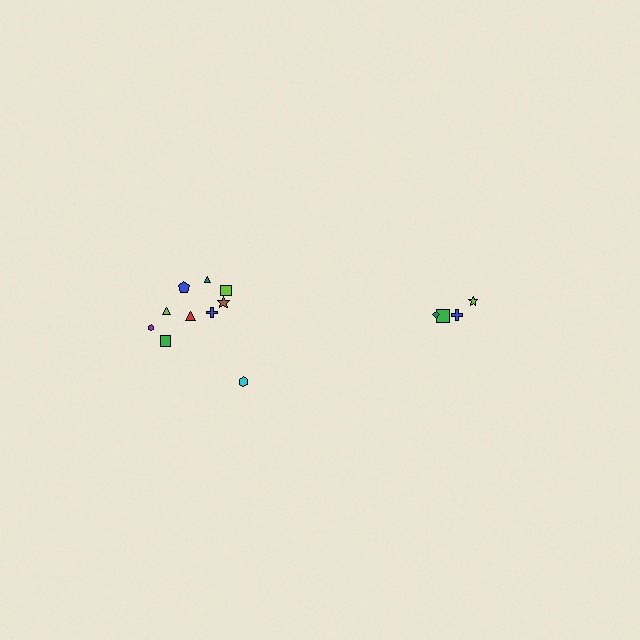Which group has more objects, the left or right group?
The left group.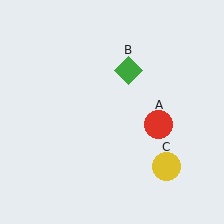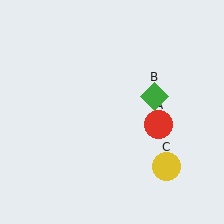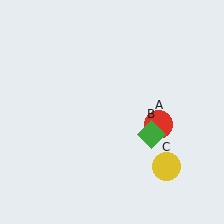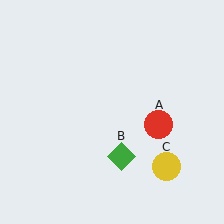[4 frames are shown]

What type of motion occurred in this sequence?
The green diamond (object B) rotated clockwise around the center of the scene.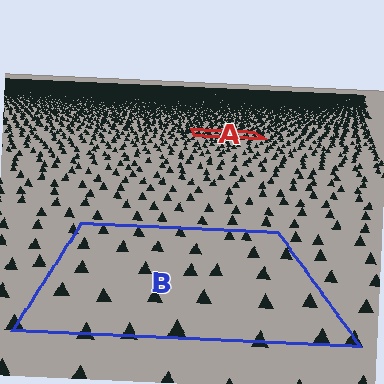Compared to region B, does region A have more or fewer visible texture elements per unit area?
Region A has more texture elements per unit area — they are packed more densely because it is farther away.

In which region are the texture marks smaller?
The texture marks are smaller in region A, because it is farther away.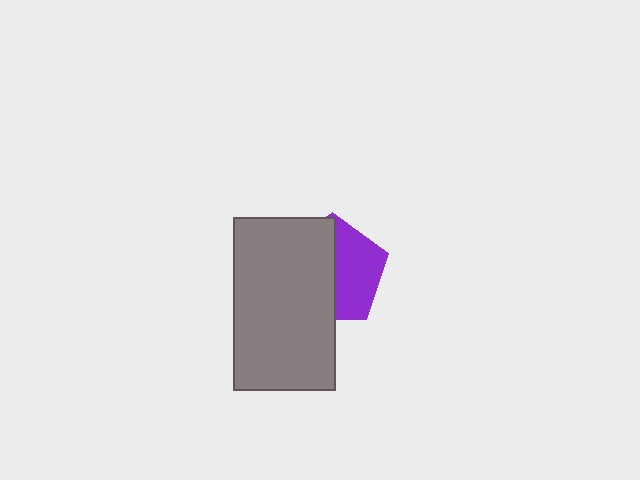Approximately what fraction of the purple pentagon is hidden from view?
Roughly 54% of the purple pentagon is hidden behind the gray rectangle.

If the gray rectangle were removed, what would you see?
You would see the complete purple pentagon.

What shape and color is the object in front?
The object in front is a gray rectangle.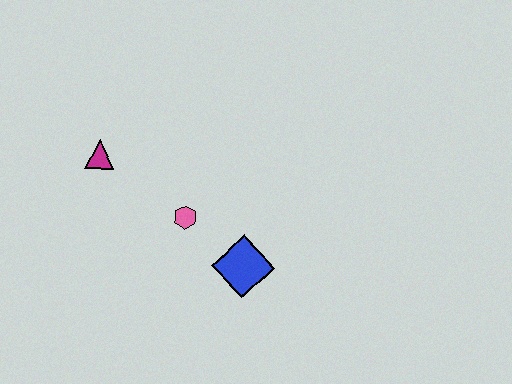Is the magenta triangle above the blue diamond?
Yes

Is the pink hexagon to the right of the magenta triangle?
Yes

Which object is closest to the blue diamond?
The pink hexagon is closest to the blue diamond.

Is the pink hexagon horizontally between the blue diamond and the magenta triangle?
Yes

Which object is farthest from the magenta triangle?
The blue diamond is farthest from the magenta triangle.